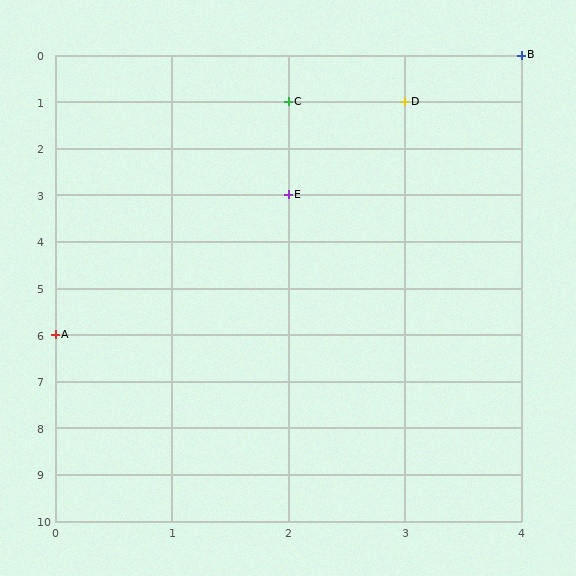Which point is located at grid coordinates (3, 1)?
Point D is at (3, 1).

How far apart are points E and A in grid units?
Points E and A are 2 columns and 3 rows apart (about 3.6 grid units diagonally).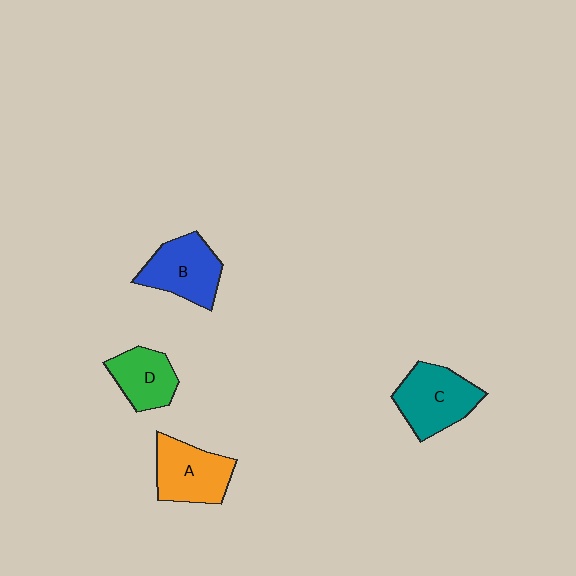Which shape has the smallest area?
Shape D (green).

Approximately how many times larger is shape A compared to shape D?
Approximately 1.3 times.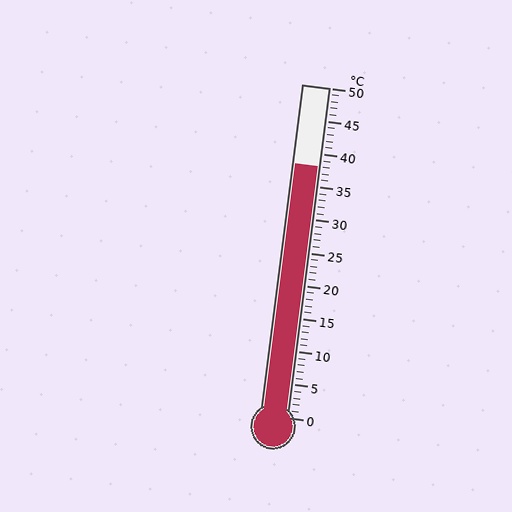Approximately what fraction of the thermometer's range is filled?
The thermometer is filled to approximately 75% of its range.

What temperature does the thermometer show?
The thermometer shows approximately 38°C.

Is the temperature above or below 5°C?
The temperature is above 5°C.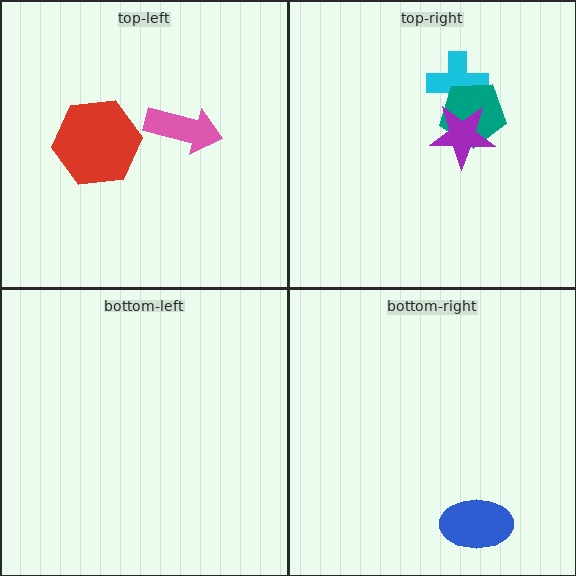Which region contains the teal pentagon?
The top-right region.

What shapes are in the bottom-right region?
The blue ellipse.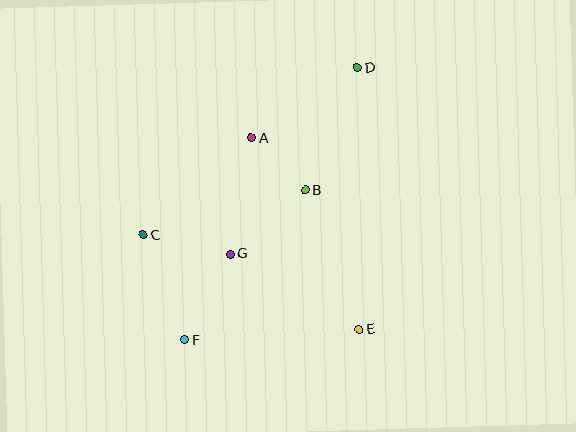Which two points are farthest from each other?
Points D and F are farthest from each other.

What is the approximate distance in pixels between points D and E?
The distance between D and E is approximately 261 pixels.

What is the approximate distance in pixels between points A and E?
The distance between A and E is approximately 219 pixels.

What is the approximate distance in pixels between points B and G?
The distance between B and G is approximately 98 pixels.